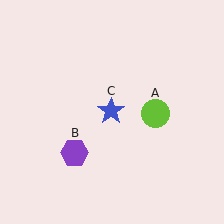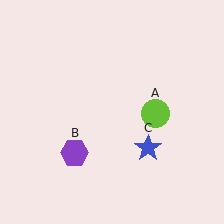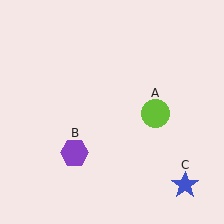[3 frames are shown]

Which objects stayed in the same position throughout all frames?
Lime circle (object A) and purple hexagon (object B) remained stationary.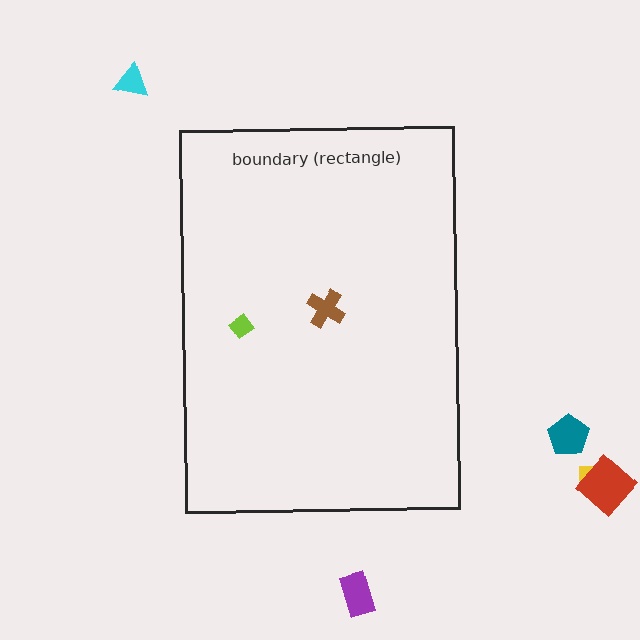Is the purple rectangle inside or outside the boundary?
Outside.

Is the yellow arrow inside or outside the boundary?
Outside.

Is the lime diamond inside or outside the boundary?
Inside.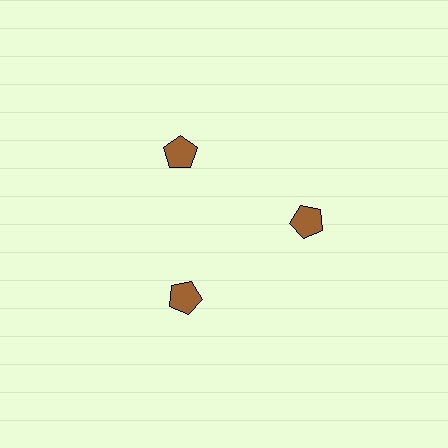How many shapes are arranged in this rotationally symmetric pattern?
There are 3 shapes, arranged in 3 groups of 1.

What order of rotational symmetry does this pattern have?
This pattern has 3-fold rotational symmetry.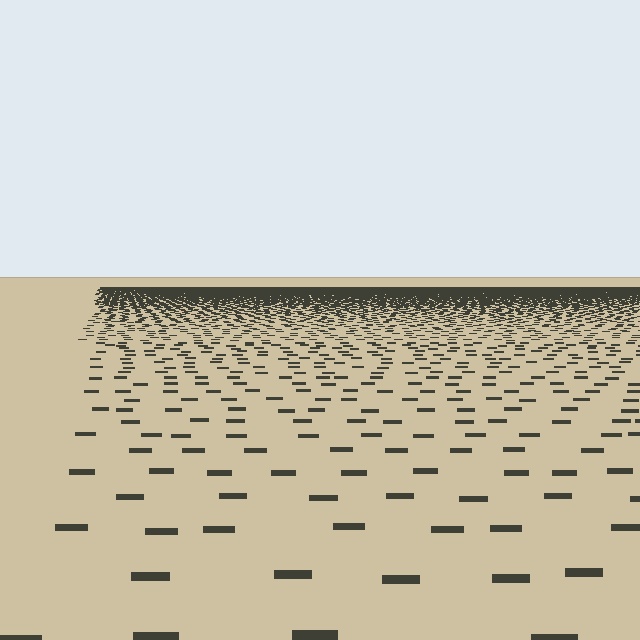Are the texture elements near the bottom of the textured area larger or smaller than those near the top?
Larger. Near the bottom, elements are closer to the viewer and appear at a bigger on-screen size.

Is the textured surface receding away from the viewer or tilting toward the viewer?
The surface is receding away from the viewer. Texture elements get smaller and denser toward the top.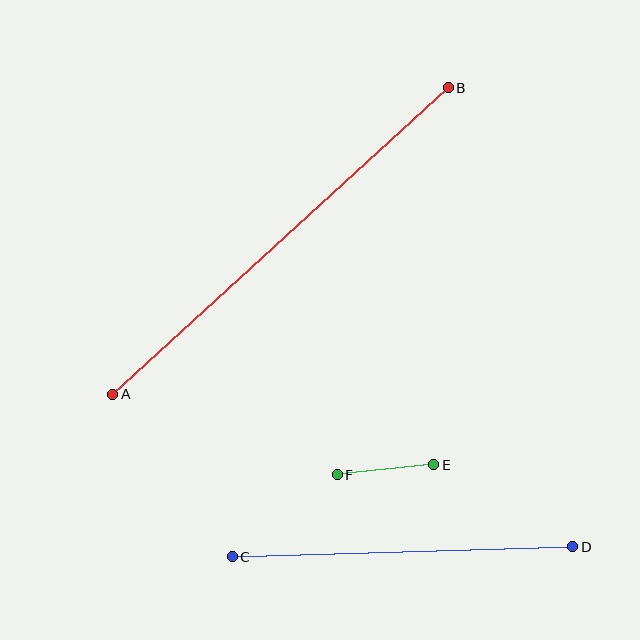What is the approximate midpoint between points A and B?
The midpoint is at approximately (280, 241) pixels.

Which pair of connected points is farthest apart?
Points A and B are farthest apart.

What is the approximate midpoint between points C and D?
The midpoint is at approximately (402, 552) pixels.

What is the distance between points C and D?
The distance is approximately 341 pixels.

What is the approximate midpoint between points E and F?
The midpoint is at approximately (385, 470) pixels.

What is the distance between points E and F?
The distance is approximately 97 pixels.